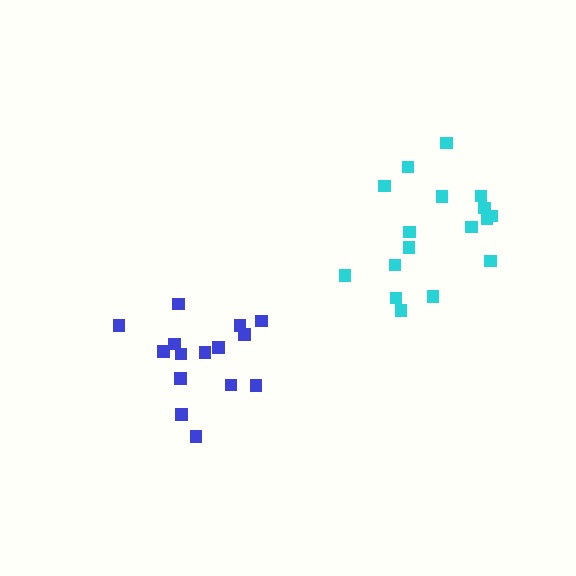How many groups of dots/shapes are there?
There are 2 groups.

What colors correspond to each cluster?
The clusters are colored: blue, cyan.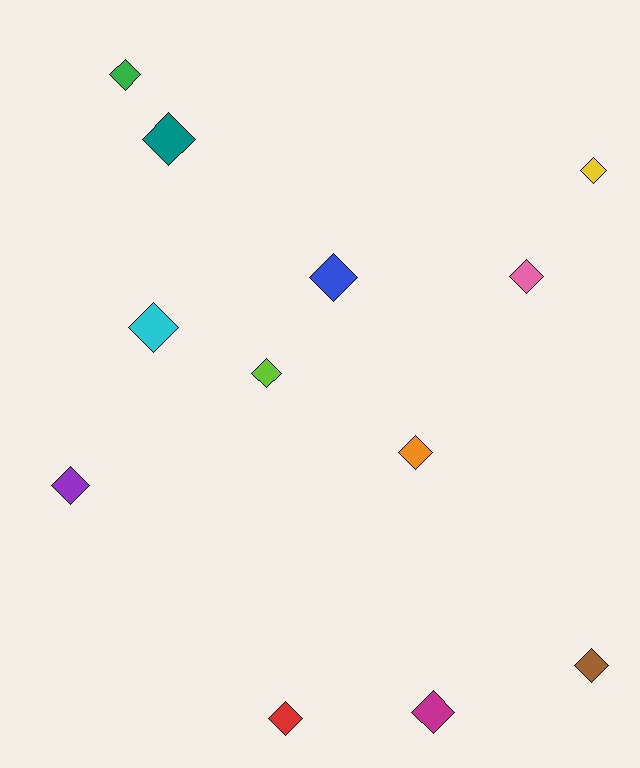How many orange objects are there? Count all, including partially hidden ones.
There is 1 orange object.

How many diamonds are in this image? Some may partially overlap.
There are 12 diamonds.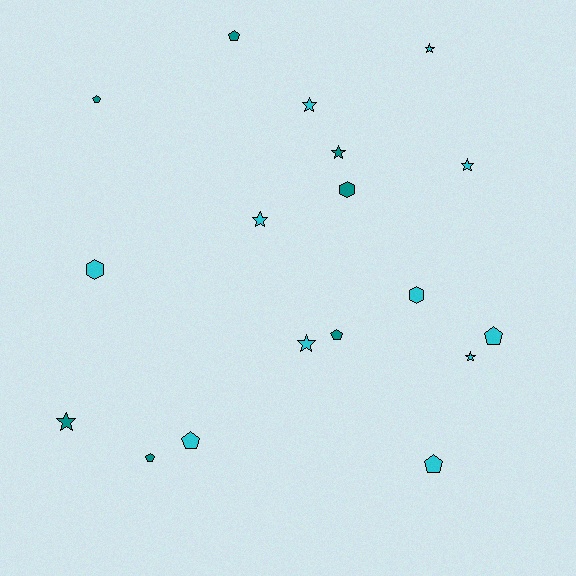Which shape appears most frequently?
Star, with 8 objects.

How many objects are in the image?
There are 18 objects.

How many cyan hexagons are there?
There are 2 cyan hexagons.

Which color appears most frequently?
Cyan, with 11 objects.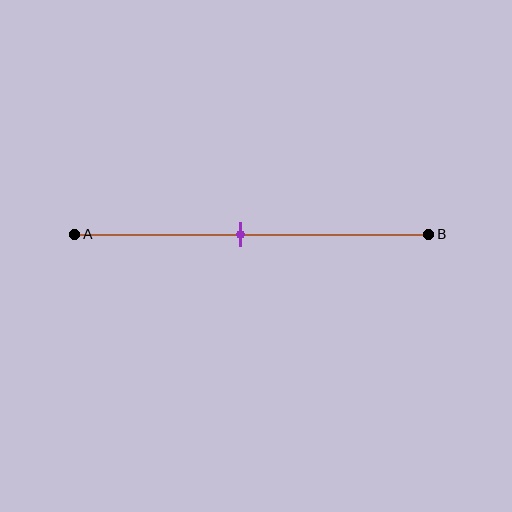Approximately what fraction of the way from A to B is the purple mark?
The purple mark is approximately 45% of the way from A to B.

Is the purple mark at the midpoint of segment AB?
No, the mark is at about 45% from A, not at the 50% midpoint.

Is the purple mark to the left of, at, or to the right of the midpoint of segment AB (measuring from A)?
The purple mark is to the left of the midpoint of segment AB.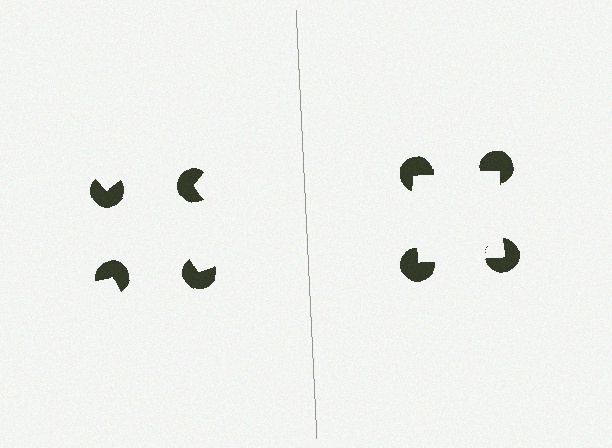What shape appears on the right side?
An illusory square.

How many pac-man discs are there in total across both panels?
8 — 4 on each side.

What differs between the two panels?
The pac-man discs are positioned identically on both sides; only the wedge orientations differ. On the right they align to a square; on the left they are misaligned.